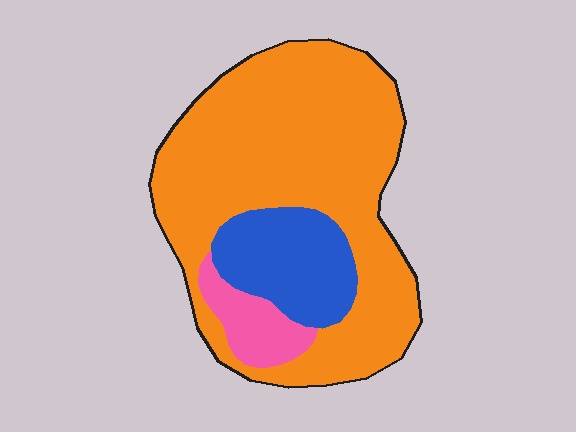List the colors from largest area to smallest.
From largest to smallest: orange, blue, pink.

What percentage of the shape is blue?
Blue covers 18% of the shape.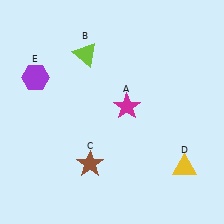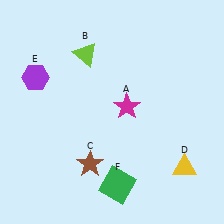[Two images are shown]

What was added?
A green square (F) was added in Image 2.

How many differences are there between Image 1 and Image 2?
There is 1 difference between the two images.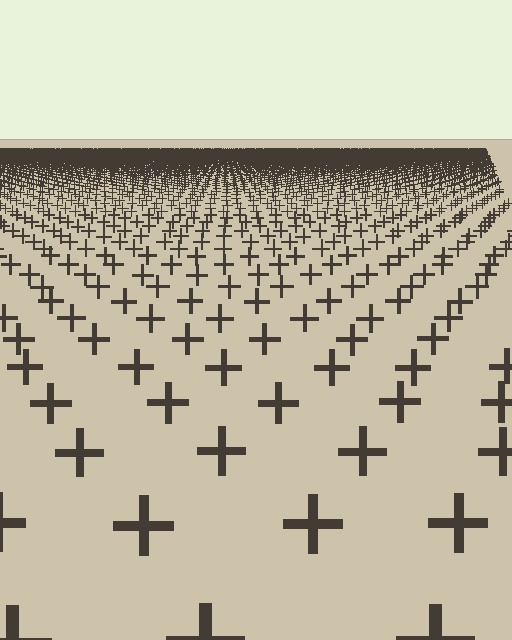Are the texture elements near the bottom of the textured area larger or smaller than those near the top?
Larger. Near the bottom, elements are closer to the viewer and appear at a bigger on-screen size.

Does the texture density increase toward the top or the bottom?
Density increases toward the top.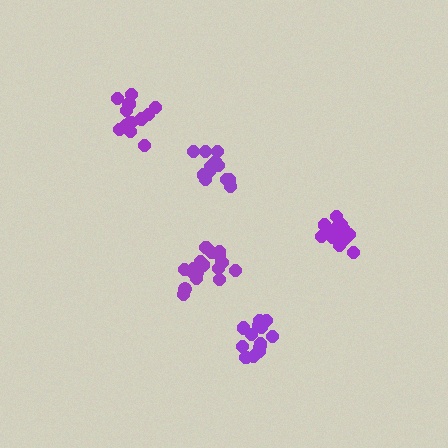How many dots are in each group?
Group 1: 15 dots, Group 2: 16 dots, Group 3: 18 dots, Group 4: 13 dots, Group 5: 15 dots (77 total).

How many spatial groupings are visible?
There are 5 spatial groupings.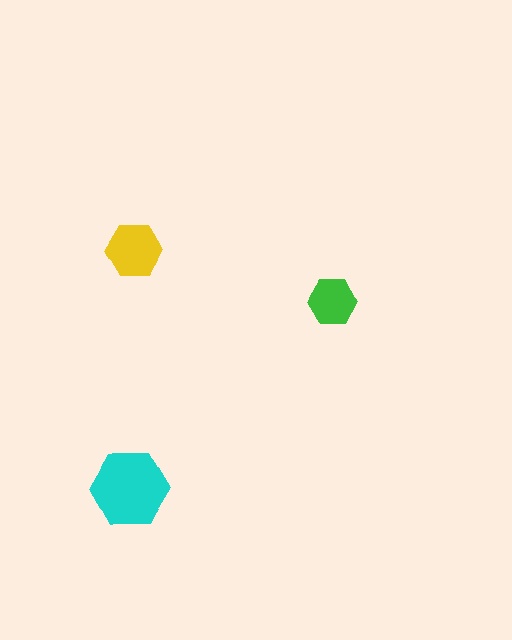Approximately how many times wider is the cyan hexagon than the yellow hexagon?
About 1.5 times wider.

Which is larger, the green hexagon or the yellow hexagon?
The yellow one.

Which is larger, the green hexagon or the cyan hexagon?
The cyan one.